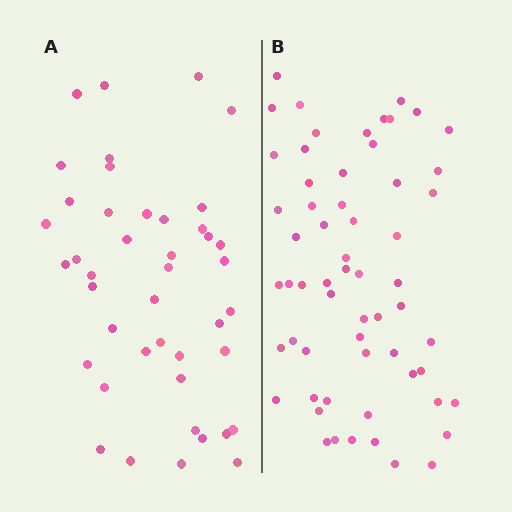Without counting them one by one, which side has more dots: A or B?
Region B (the right region) has more dots.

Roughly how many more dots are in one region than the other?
Region B has approximately 15 more dots than region A.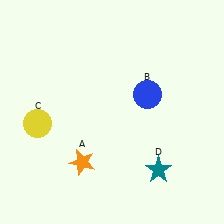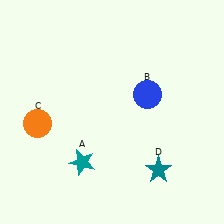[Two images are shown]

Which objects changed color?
A changed from orange to teal. C changed from yellow to orange.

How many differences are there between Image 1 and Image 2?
There are 2 differences between the two images.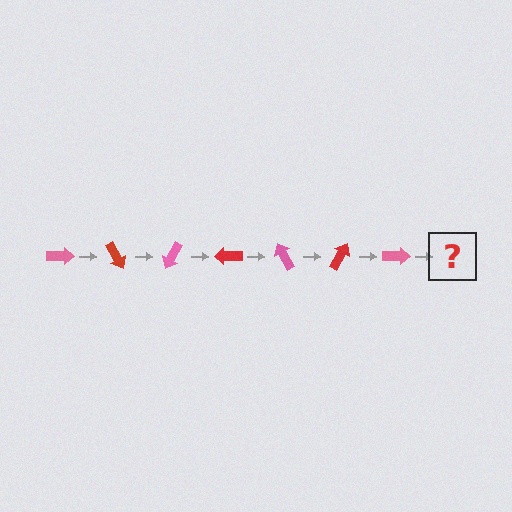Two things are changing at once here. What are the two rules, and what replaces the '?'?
The two rules are that it rotates 60 degrees each step and the color cycles through pink and red. The '?' should be a red arrow, rotated 420 degrees from the start.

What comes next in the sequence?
The next element should be a red arrow, rotated 420 degrees from the start.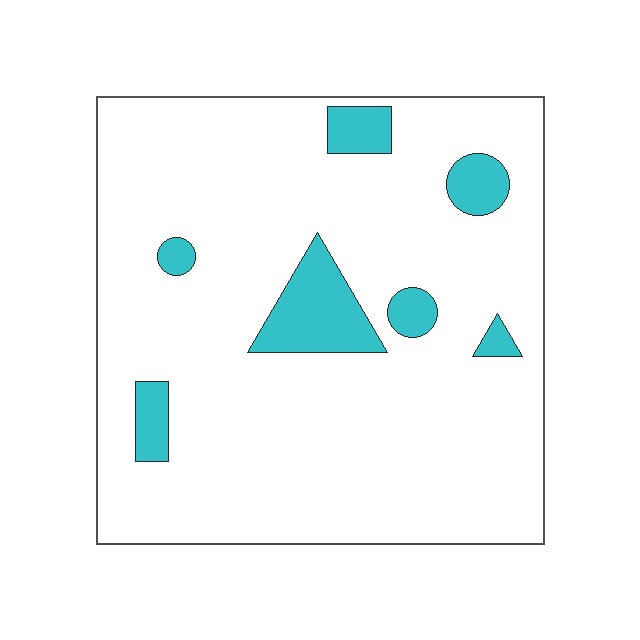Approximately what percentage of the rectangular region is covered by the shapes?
Approximately 10%.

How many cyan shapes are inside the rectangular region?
7.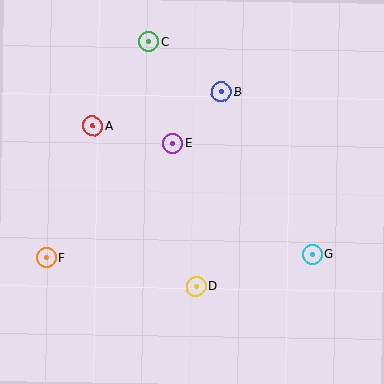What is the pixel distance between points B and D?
The distance between B and D is 196 pixels.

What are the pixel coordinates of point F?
Point F is at (46, 258).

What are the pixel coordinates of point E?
Point E is at (173, 143).